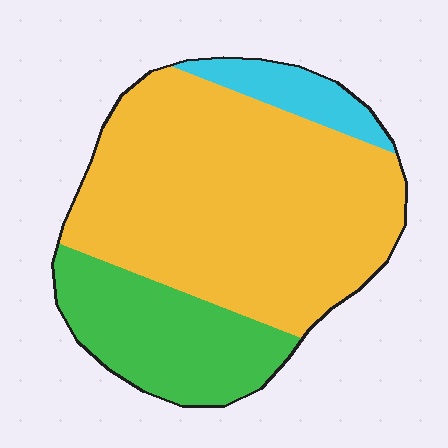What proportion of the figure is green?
Green takes up about one quarter (1/4) of the figure.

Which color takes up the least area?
Cyan, at roughly 10%.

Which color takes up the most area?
Yellow, at roughly 65%.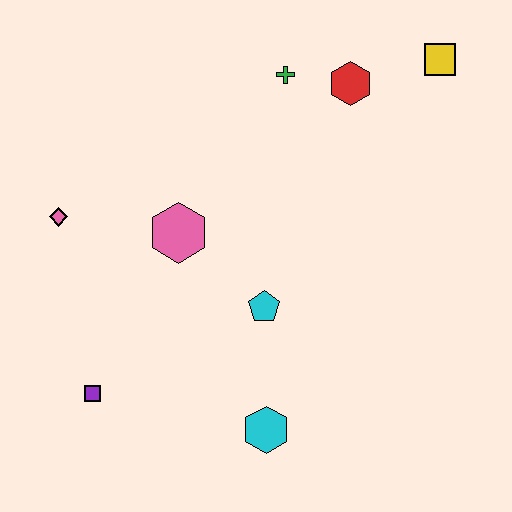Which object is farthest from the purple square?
The yellow square is farthest from the purple square.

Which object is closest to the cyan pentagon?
The pink hexagon is closest to the cyan pentagon.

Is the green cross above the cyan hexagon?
Yes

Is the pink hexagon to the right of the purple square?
Yes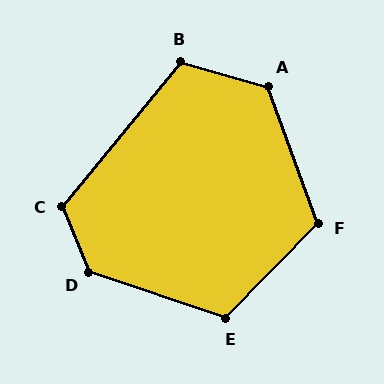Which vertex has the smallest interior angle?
B, at approximately 114 degrees.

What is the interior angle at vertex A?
Approximately 125 degrees (obtuse).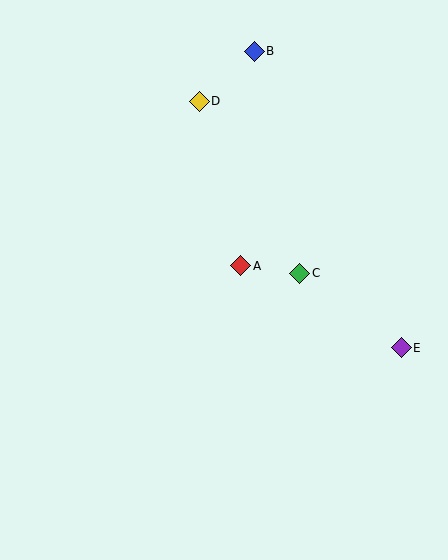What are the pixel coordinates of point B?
Point B is at (254, 51).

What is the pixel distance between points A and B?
The distance between A and B is 215 pixels.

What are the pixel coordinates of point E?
Point E is at (401, 348).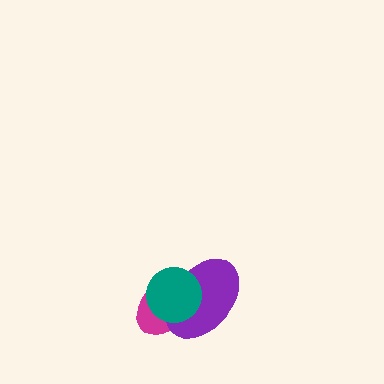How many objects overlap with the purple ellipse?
2 objects overlap with the purple ellipse.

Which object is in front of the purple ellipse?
The teal circle is in front of the purple ellipse.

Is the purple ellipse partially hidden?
Yes, it is partially covered by another shape.